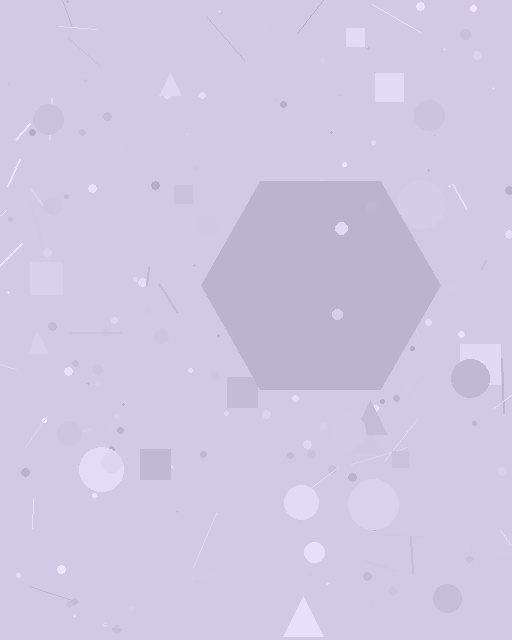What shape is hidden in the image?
A hexagon is hidden in the image.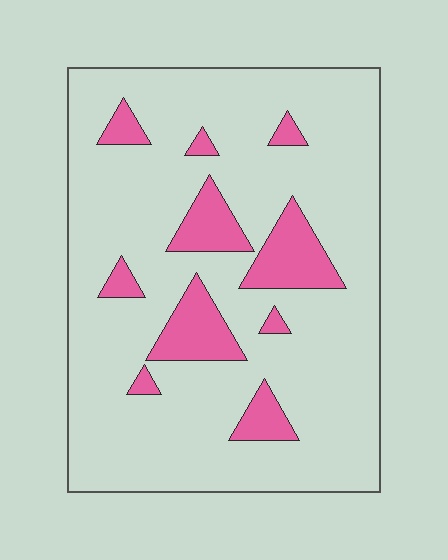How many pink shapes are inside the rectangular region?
10.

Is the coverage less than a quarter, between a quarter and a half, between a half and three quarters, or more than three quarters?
Less than a quarter.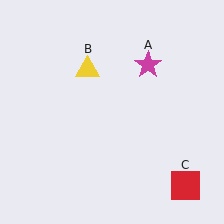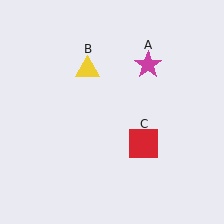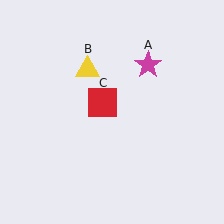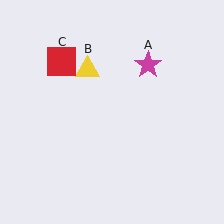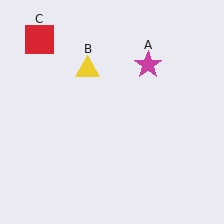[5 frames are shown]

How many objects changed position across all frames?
1 object changed position: red square (object C).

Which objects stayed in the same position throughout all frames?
Magenta star (object A) and yellow triangle (object B) remained stationary.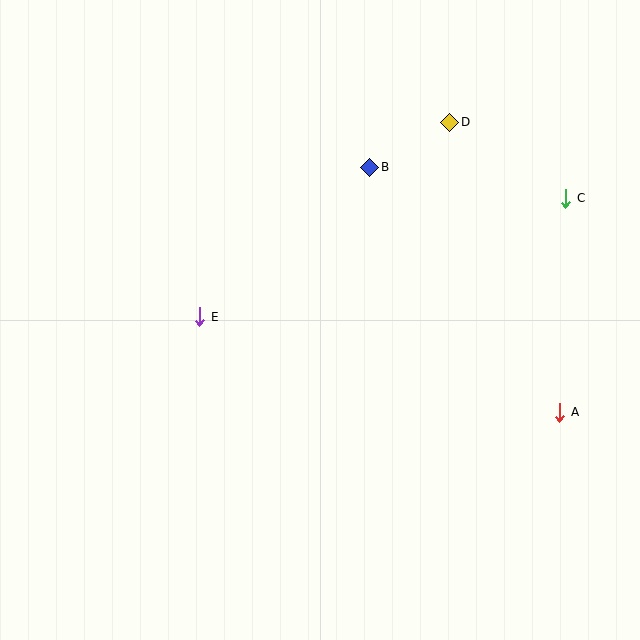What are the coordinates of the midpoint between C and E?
The midpoint between C and E is at (383, 257).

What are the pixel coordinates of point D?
Point D is at (450, 122).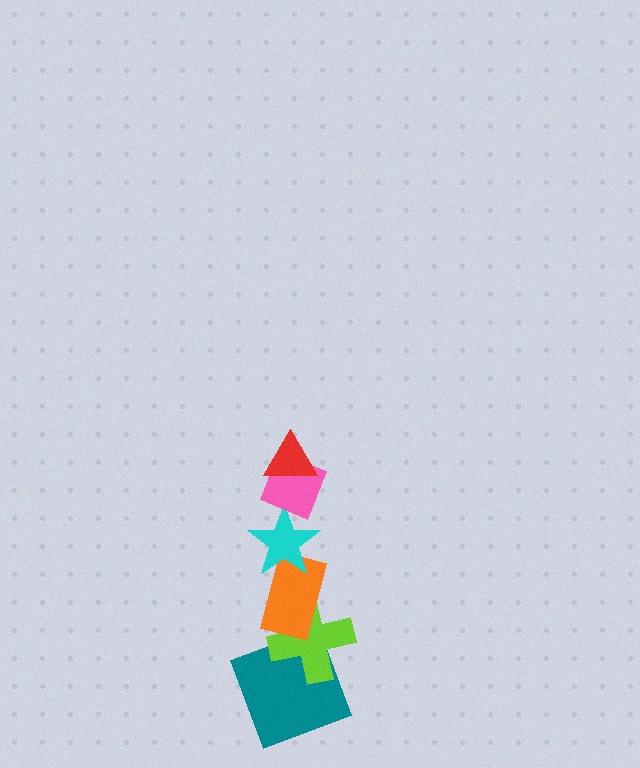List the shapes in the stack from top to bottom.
From top to bottom: the red triangle, the pink diamond, the cyan star, the orange rectangle, the lime cross, the teal square.